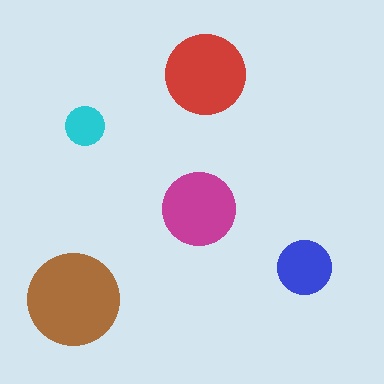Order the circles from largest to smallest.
the brown one, the red one, the magenta one, the blue one, the cyan one.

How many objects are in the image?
There are 5 objects in the image.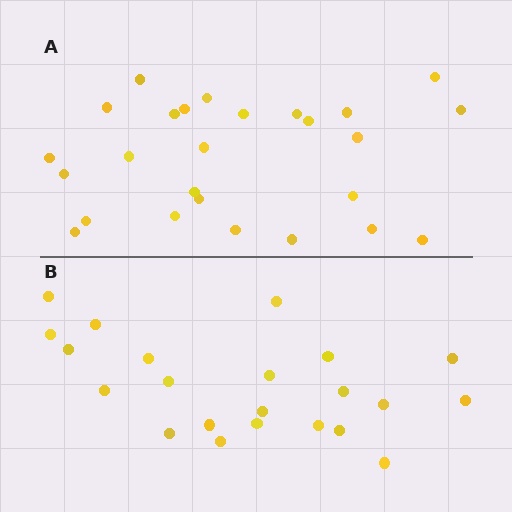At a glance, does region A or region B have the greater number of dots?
Region A (the top region) has more dots.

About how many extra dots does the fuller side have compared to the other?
Region A has about 4 more dots than region B.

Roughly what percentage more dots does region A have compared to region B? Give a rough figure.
About 20% more.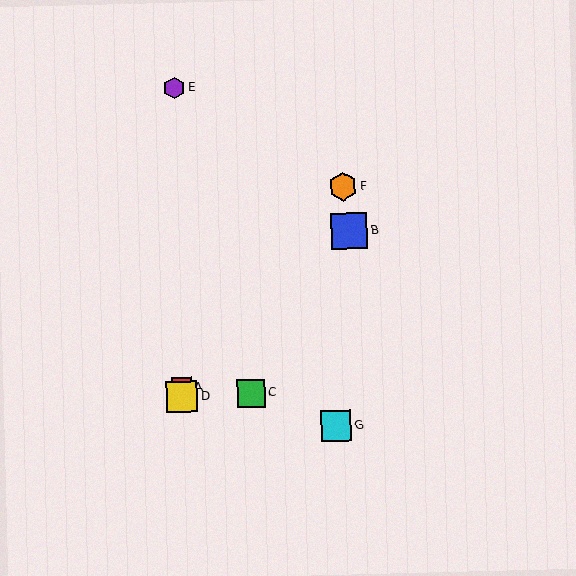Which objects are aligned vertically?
Objects A, D, E are aligned vertically.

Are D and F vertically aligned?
No, D is at x≈182 and F is at x≈343.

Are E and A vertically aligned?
Yes, both are at x≈174.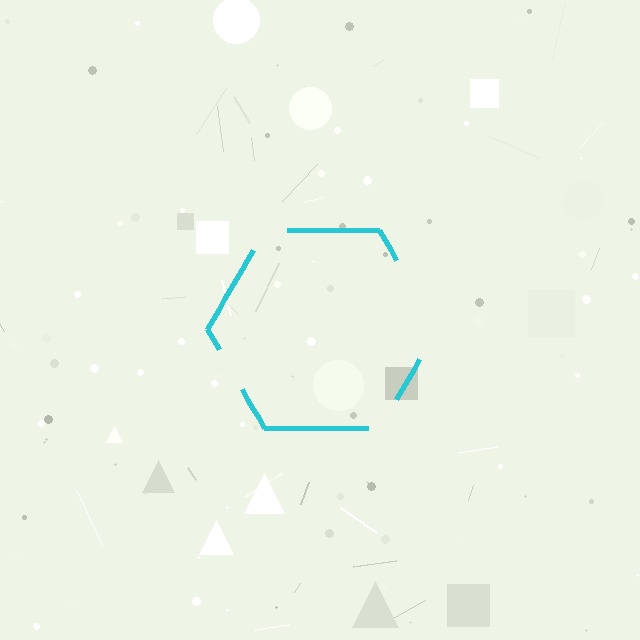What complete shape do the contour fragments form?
The contour fragments form a hexagon.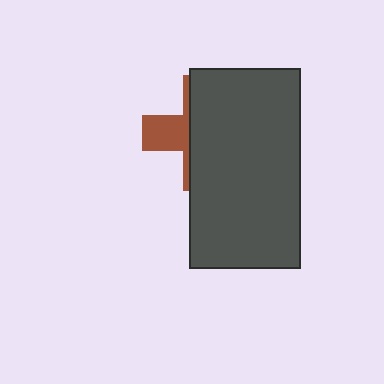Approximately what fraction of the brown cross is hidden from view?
Roughly 68% of the brown cross is hidden behind the dark gray rectangle.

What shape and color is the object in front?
The object in front is a dark gray rectangle.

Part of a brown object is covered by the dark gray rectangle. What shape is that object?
It is a cross.